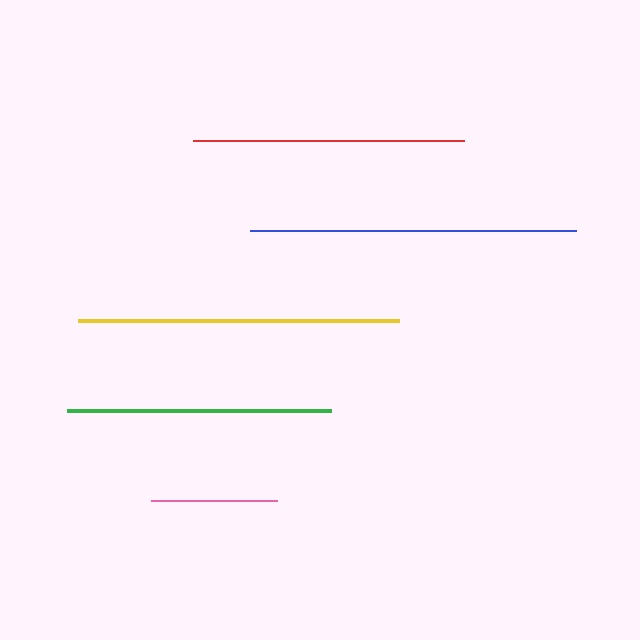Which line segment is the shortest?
The pink line is the shortest at approximately 126 pixels.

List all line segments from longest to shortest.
From longest to shortest: blue, yellow, red, green, pink.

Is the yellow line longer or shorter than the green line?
The yellow line is longer than the green line.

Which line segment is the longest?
The blue line is the longest at approximately 325 pixels.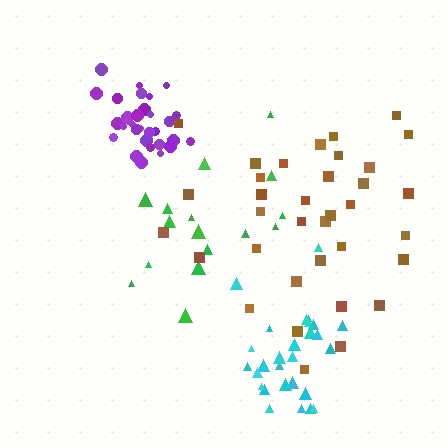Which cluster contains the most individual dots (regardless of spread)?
Brown (35).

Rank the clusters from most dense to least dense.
purple, cyan, green, brown.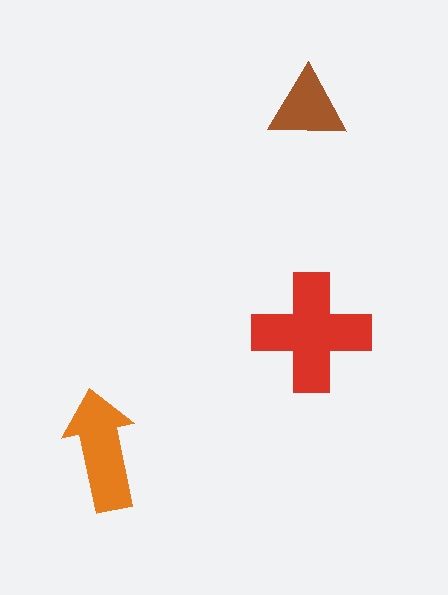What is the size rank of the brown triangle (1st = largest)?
3rd.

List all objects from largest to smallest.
The red cross, the orange arrow, the brown triangle.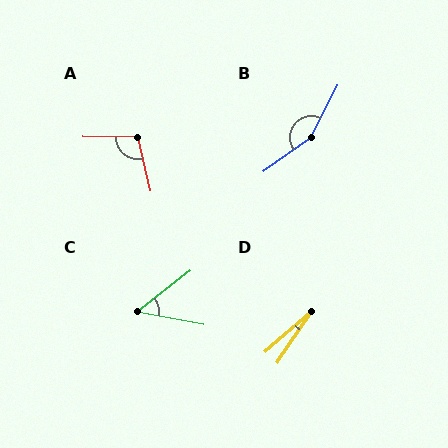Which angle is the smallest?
D, at approximately 15 degrees.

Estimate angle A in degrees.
Approximately 104 degrees.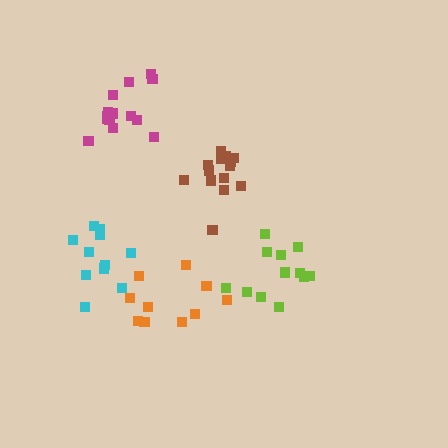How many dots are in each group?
Group 1: 14 dots, Group 2: 10 dots, Group 3: 14 dots, Group 4: 12 dots, Group 5: 11 dots (61 total).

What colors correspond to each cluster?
The clusters are colored: brown, orange, magenta, lime, cyan.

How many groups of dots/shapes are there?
There are 5 groups.